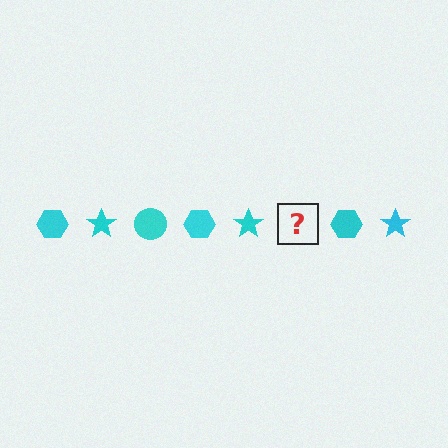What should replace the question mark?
The question mark should be replaced with a cyan circle.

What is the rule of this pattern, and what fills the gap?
The rule is that the pattern cycles through hexagon, star, circle shapes in cyan. The gap should be filled with a cyan circle.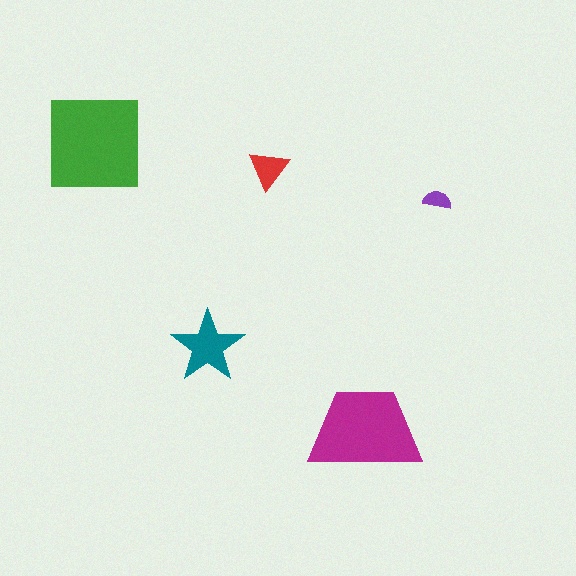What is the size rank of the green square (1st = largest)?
1st.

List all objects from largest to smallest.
The green square, the magenta trapezoid, the teal star, the red triangle, the purple semicircle.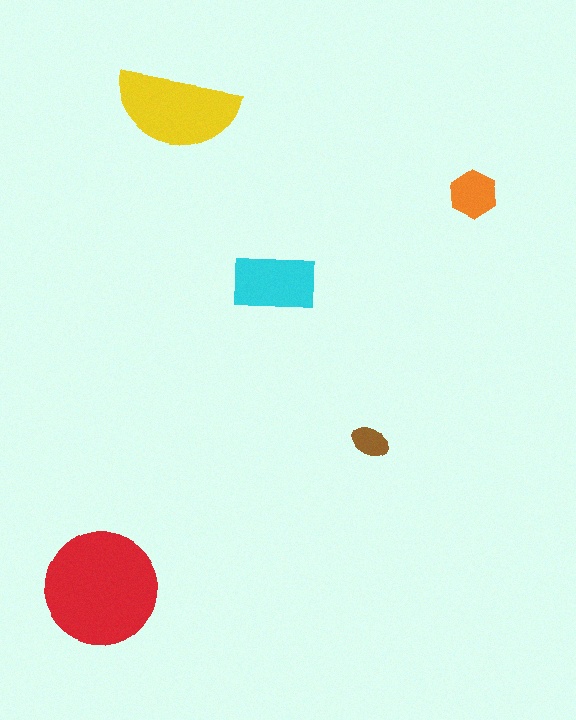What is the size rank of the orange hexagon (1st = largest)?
4th.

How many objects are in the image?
There are 5 objects in the image.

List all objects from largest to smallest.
The red circle, the yellow semicircle, the cyan rectangle, the orange hexagon, the brown ellipse.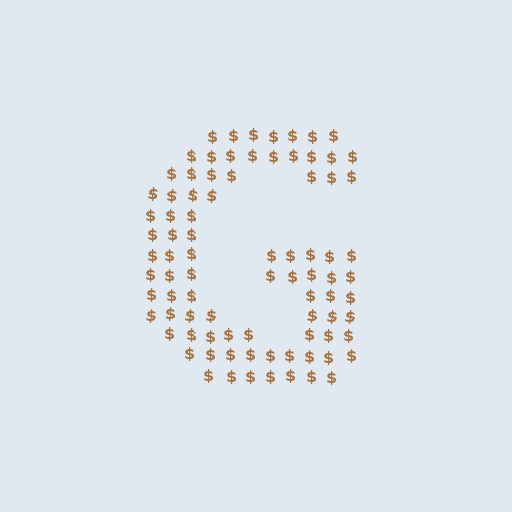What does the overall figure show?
The overall figure shows the letter G.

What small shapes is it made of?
It is made of small dollar signs.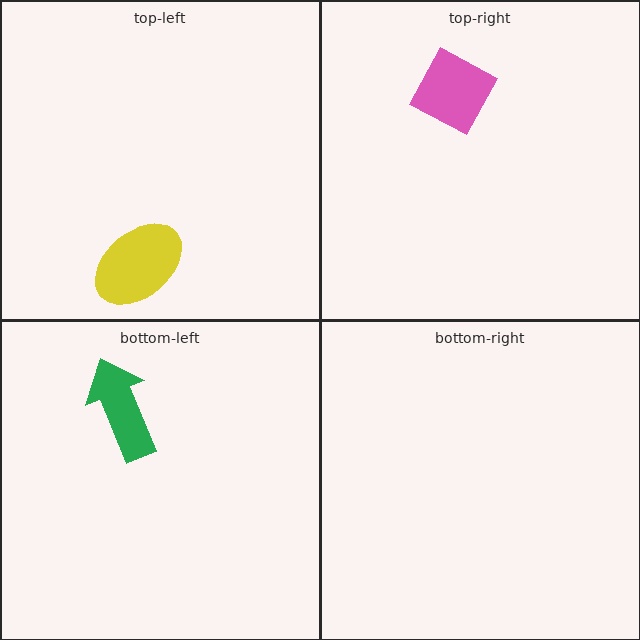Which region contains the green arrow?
The bottom-left region.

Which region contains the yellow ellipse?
The top-left region.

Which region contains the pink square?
The top-right region.